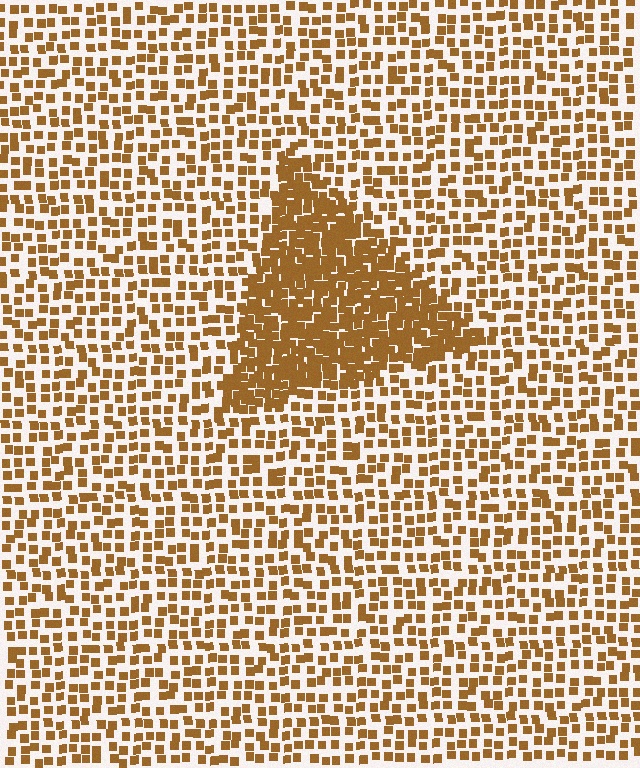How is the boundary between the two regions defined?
The boundary is defined by a change in element density (approximately 2.3x ratio). All elements are the same color, size, and shape.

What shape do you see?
I see a triangle.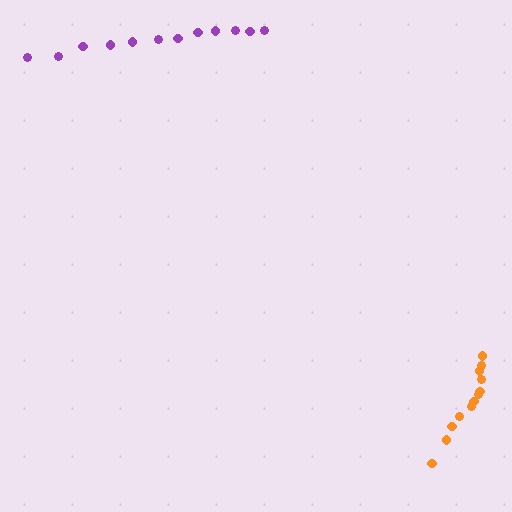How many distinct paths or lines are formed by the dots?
There are 2 distinct paths.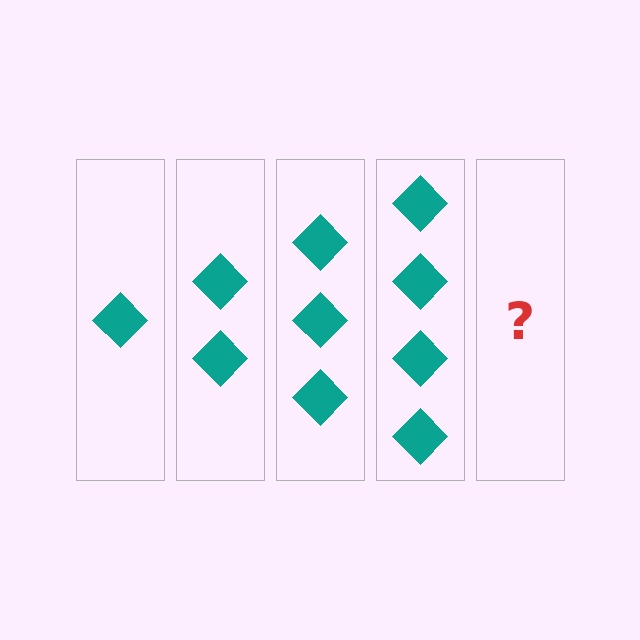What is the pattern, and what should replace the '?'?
The pattern is that each step adds one more diamond. The '?' should be 5 diamonds.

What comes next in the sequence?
The next element should be 5 diamonds.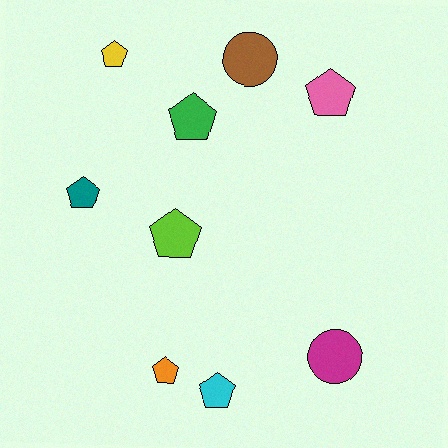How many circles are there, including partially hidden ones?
There are 2 circles.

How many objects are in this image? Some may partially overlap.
There are 9 objects.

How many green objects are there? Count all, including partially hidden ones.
There is 1 green object.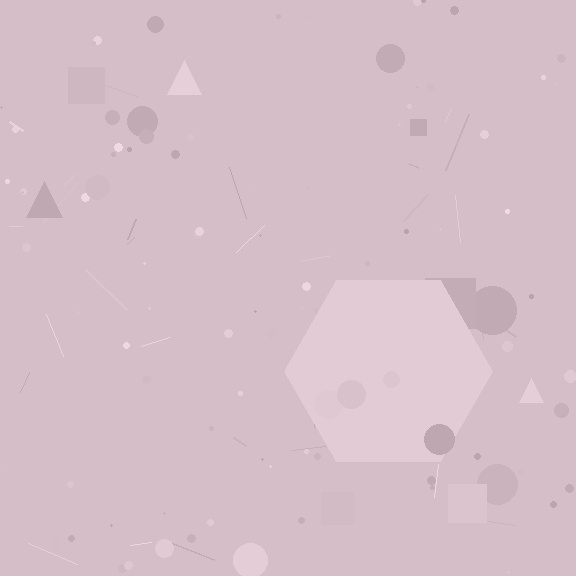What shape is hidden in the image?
A hexagon is hidden in the image.